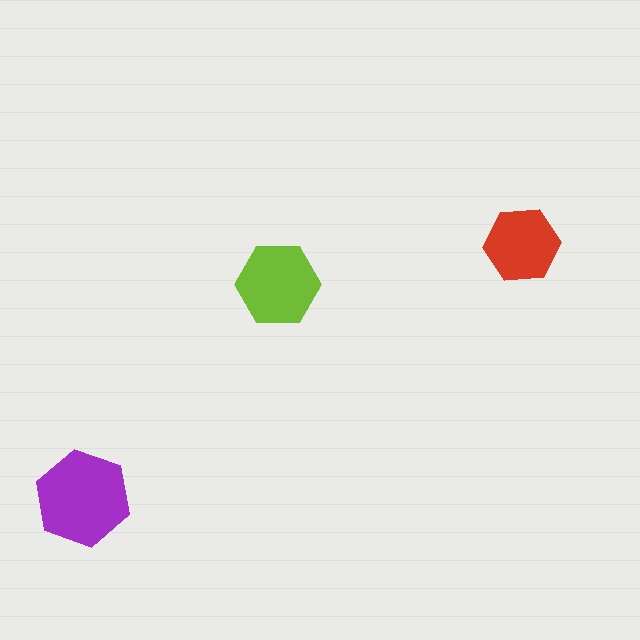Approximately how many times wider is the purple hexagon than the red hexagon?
About 1.5 times wider.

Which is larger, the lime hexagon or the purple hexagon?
The purple one.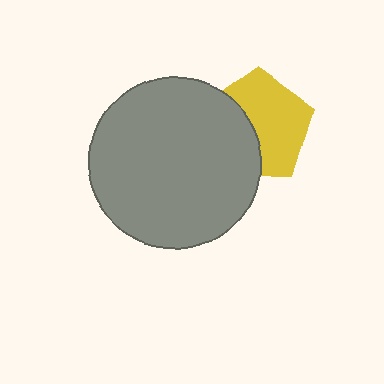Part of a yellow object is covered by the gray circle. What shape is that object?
It is a pentagon.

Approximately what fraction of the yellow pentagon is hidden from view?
Roughly 41% of the yellow pentagon is hidden behind the gray circle.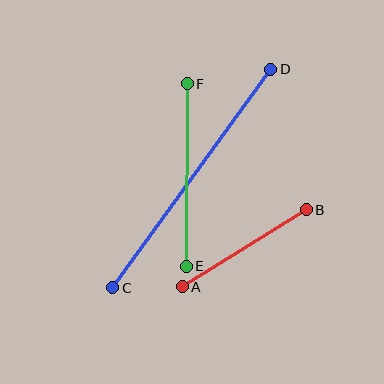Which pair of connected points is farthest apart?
Points C and D are farthest apart.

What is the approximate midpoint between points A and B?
The midpoint is at approximately (244, 248) pixels.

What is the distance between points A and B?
The distance is approximately 146 pixels.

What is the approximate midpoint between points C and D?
The midpoint is at approximately (192, 178) pixels.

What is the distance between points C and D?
The distance is approximately 270 pixels.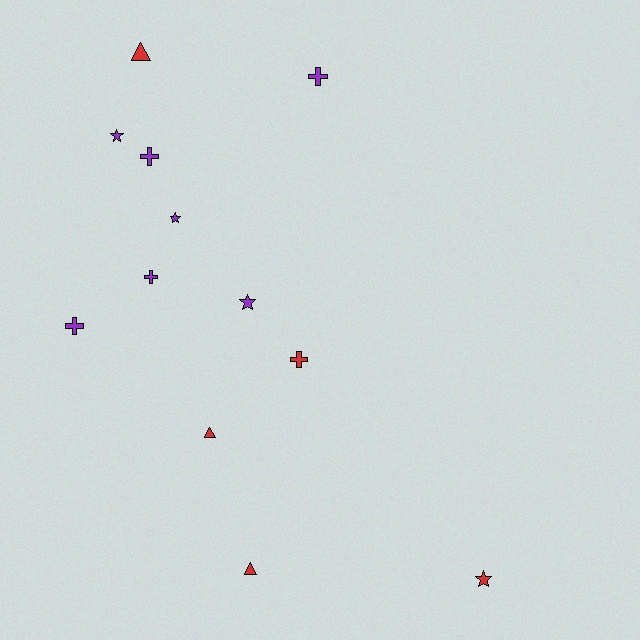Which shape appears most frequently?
Cross, with 5 objects.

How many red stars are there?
There is 1 red star.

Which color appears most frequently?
Purple, with 7 objects.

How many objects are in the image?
There are 12 objects.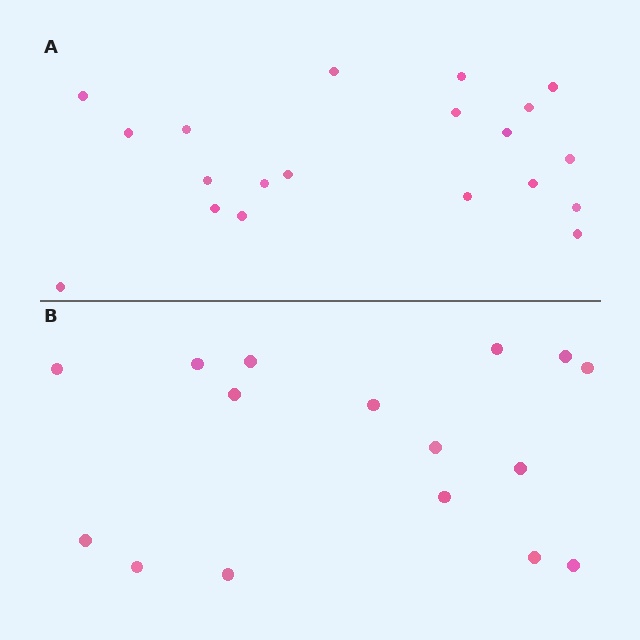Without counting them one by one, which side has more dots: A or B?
Region A (the top region) has more dots.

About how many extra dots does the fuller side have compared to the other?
Region A has about 4 more dots than region B.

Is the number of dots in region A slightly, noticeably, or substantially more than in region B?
Region A has noticeably more, but not dramatically so. The ratio is roughly 1.2 to 1.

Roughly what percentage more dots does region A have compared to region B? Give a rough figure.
About 25% more.